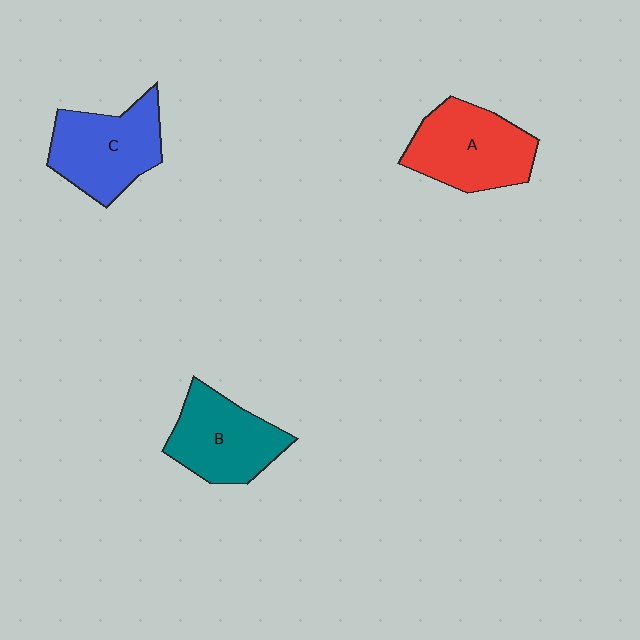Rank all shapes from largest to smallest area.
From largest to smallest: A (red), C (blue), B (teal).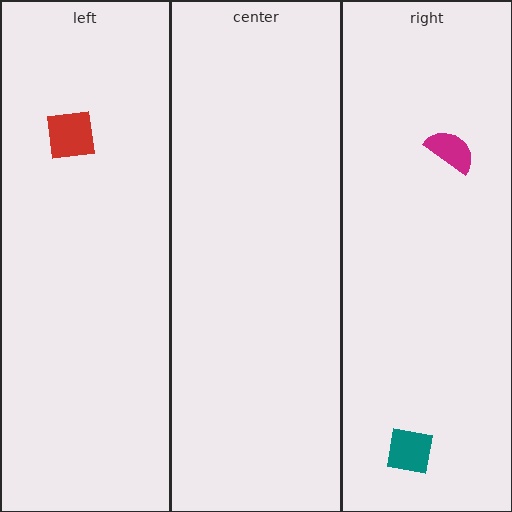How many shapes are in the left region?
1.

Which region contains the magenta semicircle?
The right region.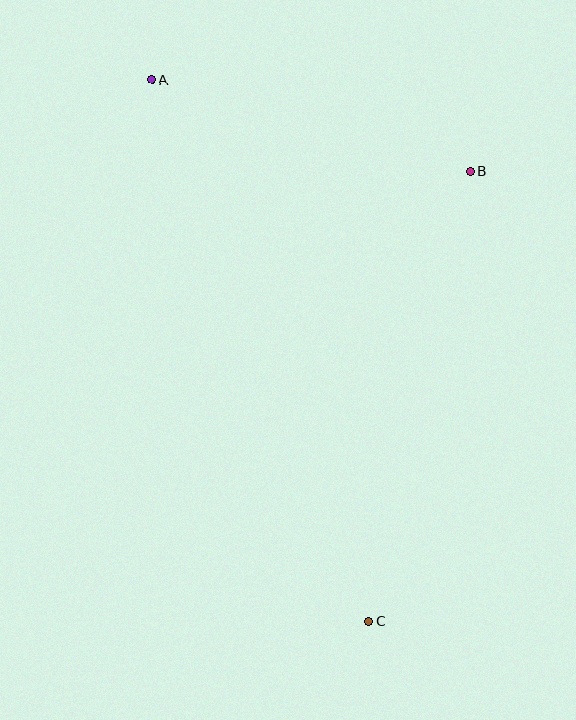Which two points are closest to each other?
Points A and B are closest to each other.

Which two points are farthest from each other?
Points A and C are farthest from each other.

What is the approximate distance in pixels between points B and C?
The distance between B and C is approximately 461 pixels.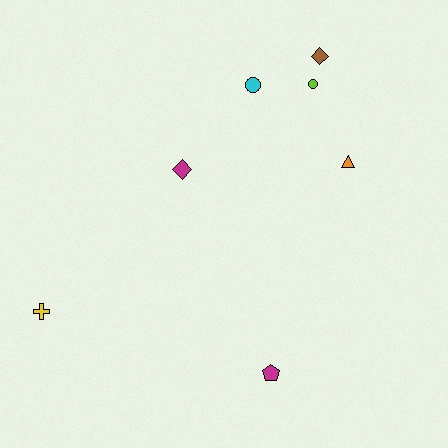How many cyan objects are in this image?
There is 1 cyan object.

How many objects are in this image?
There are 7 objects.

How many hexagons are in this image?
There are no hexagons.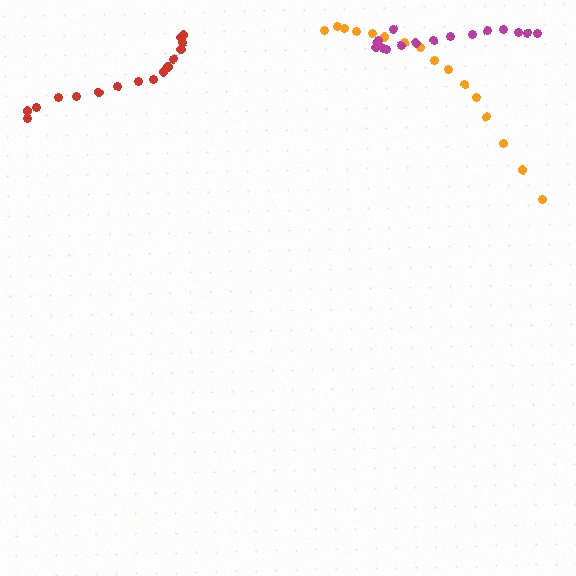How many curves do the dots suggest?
There are 3 distinct paths.